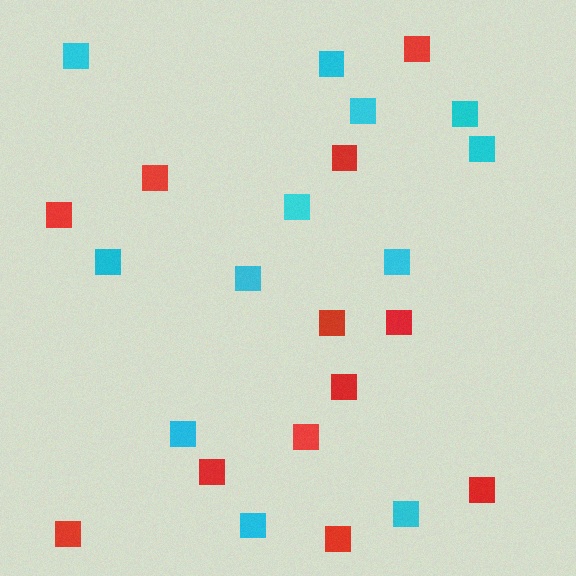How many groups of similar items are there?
There are 2 groups: one group of red squares (12) and one group of cyan squares (12).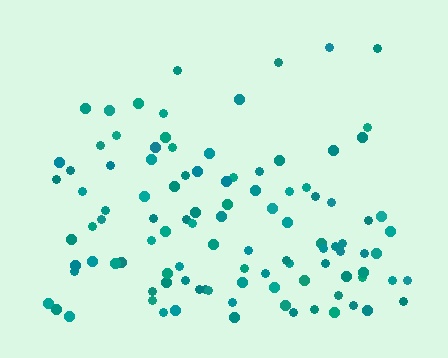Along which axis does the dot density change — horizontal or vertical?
Vertical.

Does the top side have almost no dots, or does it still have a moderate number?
Still a moderate number, just noticeably fewer than the bottom.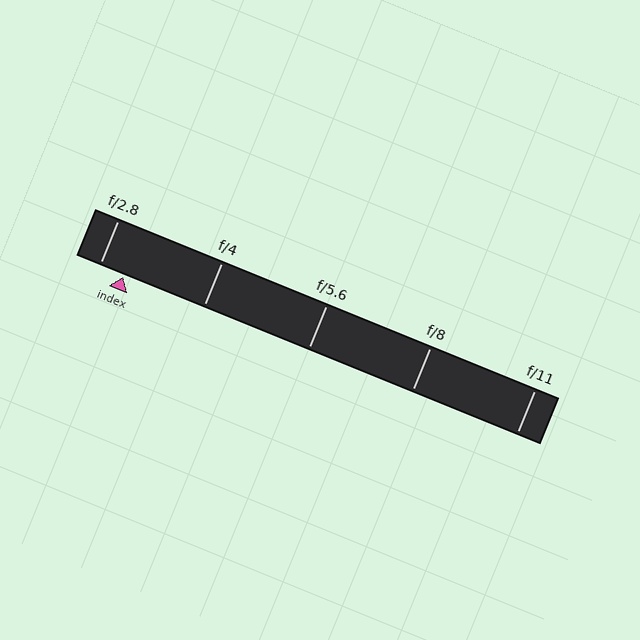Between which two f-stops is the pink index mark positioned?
The index mark is between f/2.8 and f/4.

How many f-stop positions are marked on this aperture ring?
There are 5 f-stop positions marked.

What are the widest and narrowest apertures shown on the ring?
The widest aperture shown is f/2.8 and the narrowest is f/11.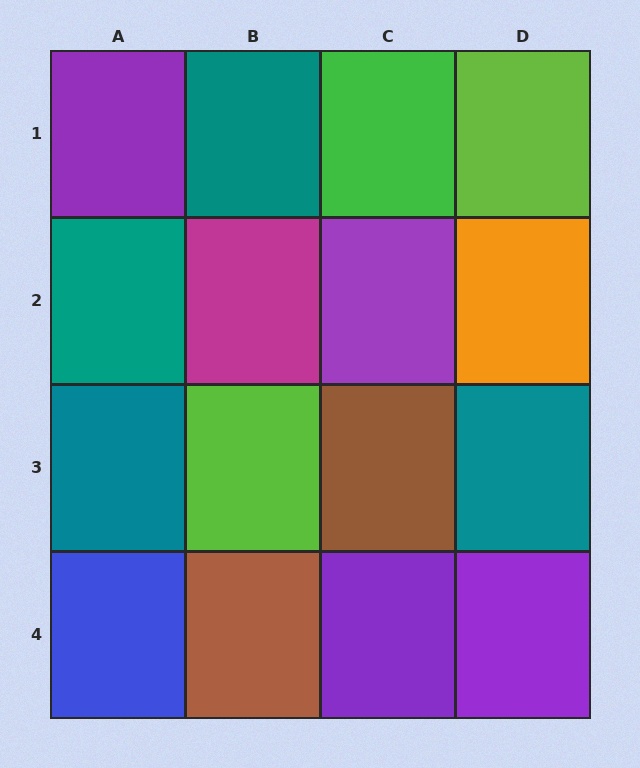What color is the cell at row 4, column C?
Purple.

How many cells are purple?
4 cells are purple.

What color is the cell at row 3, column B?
Lime.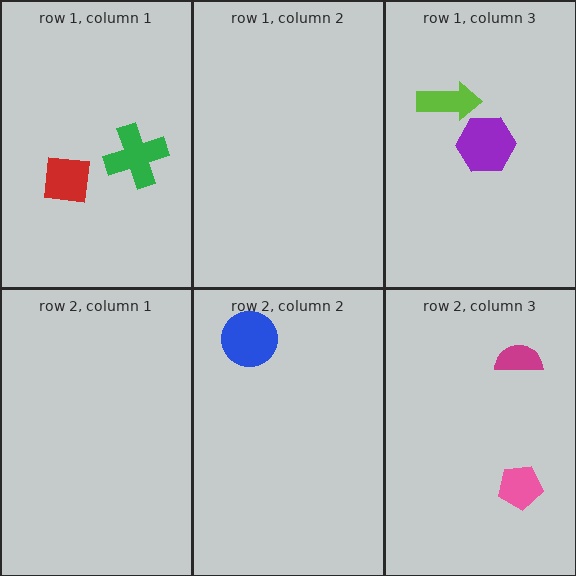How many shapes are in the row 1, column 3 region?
2.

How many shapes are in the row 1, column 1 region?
2.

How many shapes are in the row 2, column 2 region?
1.